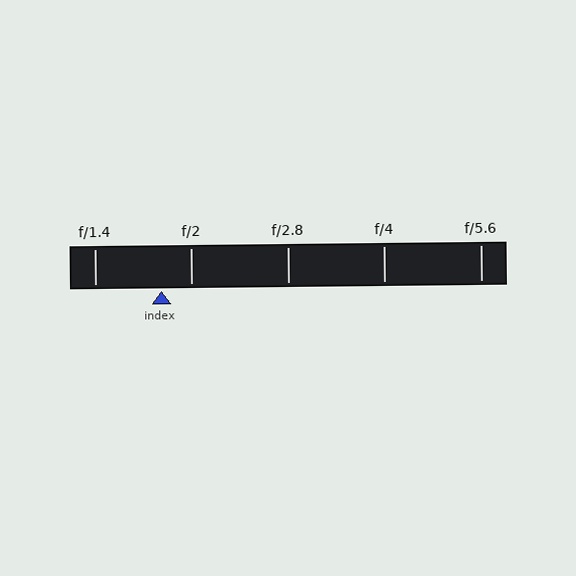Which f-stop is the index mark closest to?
The index mark is closest to f/2.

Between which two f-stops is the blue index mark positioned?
The index mark is between f/1.4 and f/2.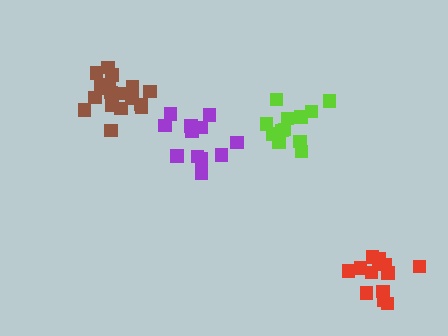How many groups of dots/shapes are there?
There are 4 groups.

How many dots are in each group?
Group 1: 12 dots, Group 2: 18 dots, Group 3: 12 dots, Group 4: 12 dots (54 total).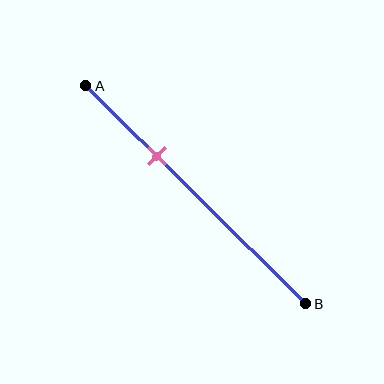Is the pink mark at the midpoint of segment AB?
No, the mark is at about 30% from A, not at the 50% midpoint.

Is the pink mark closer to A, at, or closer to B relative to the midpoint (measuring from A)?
The pink mark is closer to point A than the midpoint of segment AB.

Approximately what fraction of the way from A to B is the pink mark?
The pink mark is approximately 30% of the way from A to B.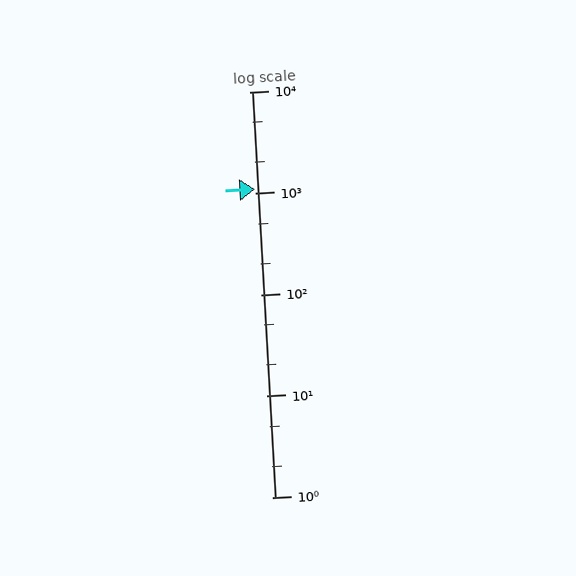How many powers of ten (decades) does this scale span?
The scale spans 4 decades, from 1 to 10000.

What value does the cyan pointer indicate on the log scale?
The pointer indicates approximately 1100.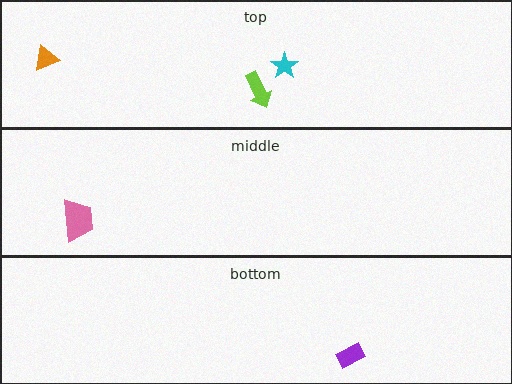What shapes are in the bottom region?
The purple rectangle.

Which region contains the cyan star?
The top region.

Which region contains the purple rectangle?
The bottom region.